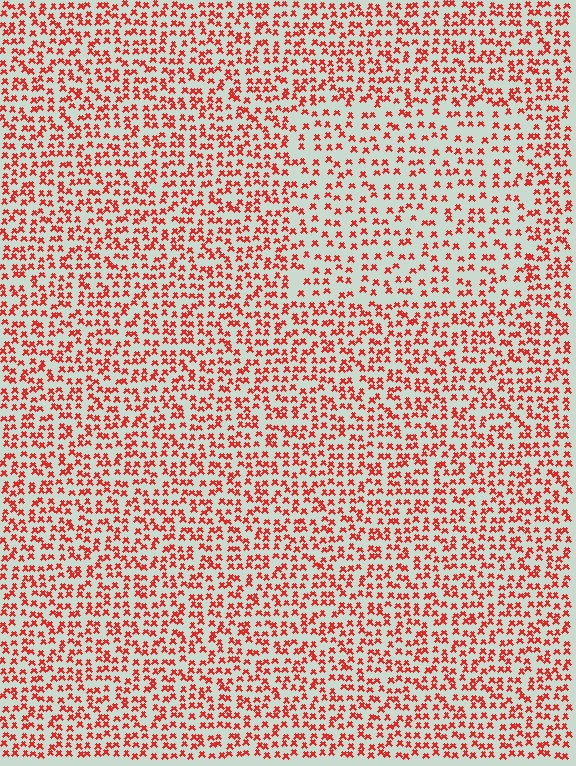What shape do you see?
I see a rectangle.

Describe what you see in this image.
The image contains small red elements arranged at two different densities. A rectangle-shaped region is visible where the elements are less densely packed than the surrounding area.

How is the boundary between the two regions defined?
The boundary is defined by a change in element density (approximately 1.6x ratio). All elements are the same color, size, and shape.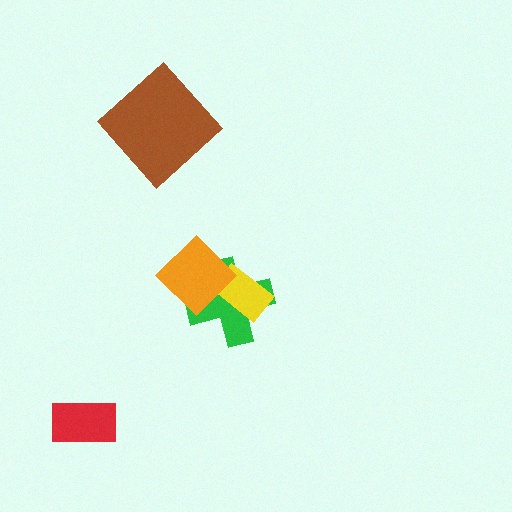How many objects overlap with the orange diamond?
2 objects overlap with the orange diamond.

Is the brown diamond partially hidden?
No, no other shape covers it.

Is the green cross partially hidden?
Yes, it is partially covered by another shape.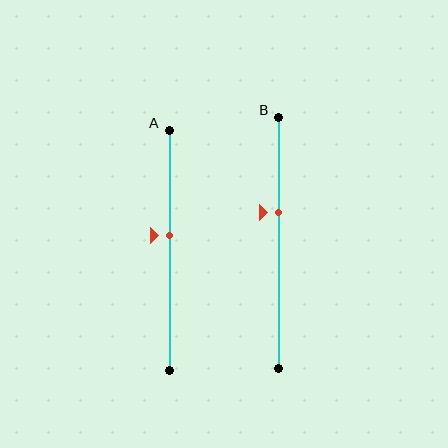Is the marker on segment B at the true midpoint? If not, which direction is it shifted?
No, the marker on segment B is shifted upward by about 12% of the segment length.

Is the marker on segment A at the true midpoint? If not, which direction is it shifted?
No, the marker on segment A is shifted upward by about 6% of the segment length.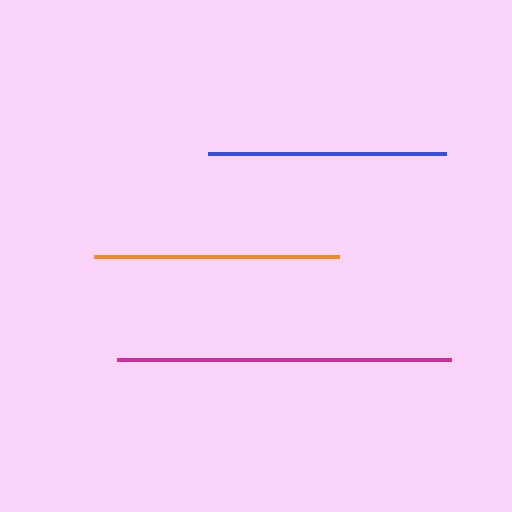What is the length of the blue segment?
The blue segment is approximately 238 pixels long.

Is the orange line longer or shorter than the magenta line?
The magenta line is longer than the orange line.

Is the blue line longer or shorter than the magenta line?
The magenta line is longer than the blue line.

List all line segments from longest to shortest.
From longest to shortest: magenta, orange, blue.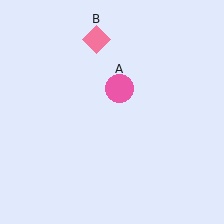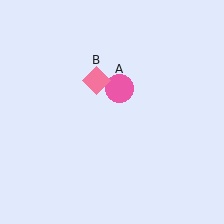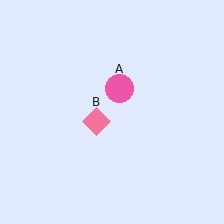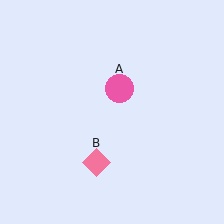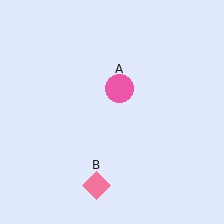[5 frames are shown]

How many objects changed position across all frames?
1 object changed position: pink diamond (object B).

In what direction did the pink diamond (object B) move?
The pink diamond (object B) moved down.